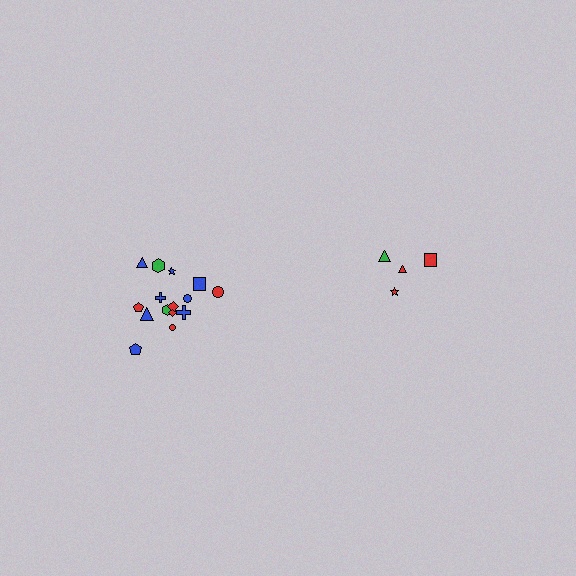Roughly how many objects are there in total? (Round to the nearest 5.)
Roughly 20 objects in total.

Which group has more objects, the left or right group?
The left group.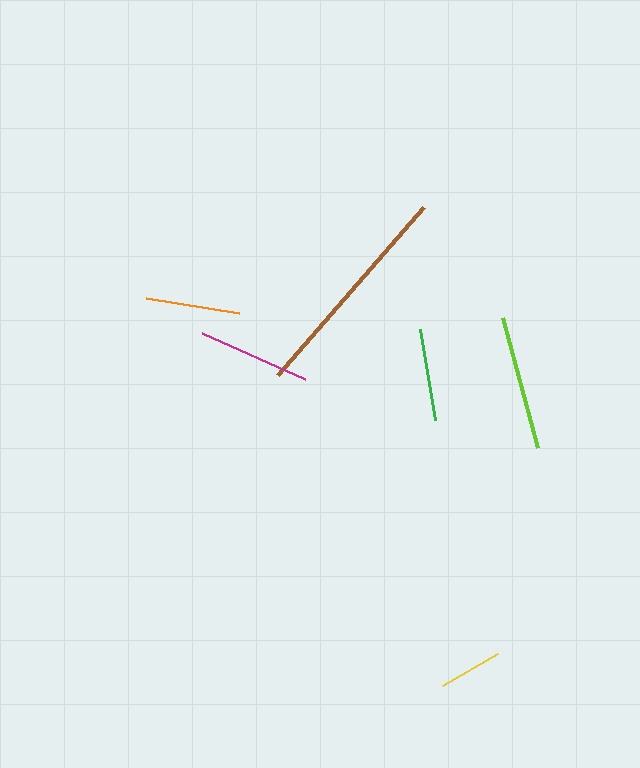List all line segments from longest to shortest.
From longest to shortest: brown, lime, magenta, orange, green, yellow.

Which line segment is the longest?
The brown line is the longest at approximately 223 pixels.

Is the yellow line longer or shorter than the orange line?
The orange line is longer than the yellow line.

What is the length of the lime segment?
The lime segment is approximately 134 pixels long.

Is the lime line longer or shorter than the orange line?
The lime line is longer than the orange line.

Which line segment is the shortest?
The yellow line is the shortest at approximately 64 pixels.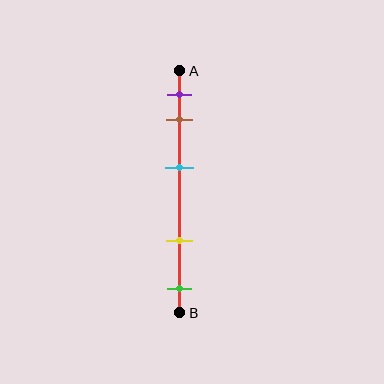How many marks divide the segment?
There are 5 marks dividing the segment.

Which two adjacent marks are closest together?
The purple and brown marks are the closest adjacent pair.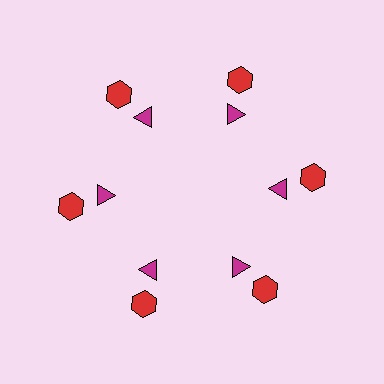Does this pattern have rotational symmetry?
Yes, this pattern has 6-fold rotational symmetry. It looks the same after rotating 60 degrees around the center.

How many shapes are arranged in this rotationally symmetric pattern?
There are 12 shapes, arranged in 6 groups of 2.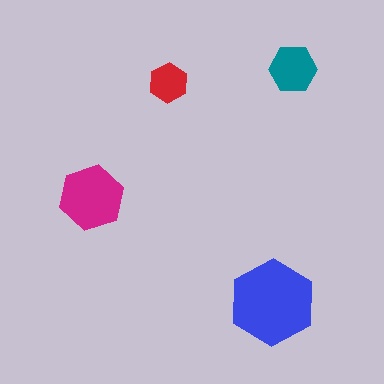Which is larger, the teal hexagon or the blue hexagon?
The blue one.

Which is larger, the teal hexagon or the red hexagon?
The teal one.